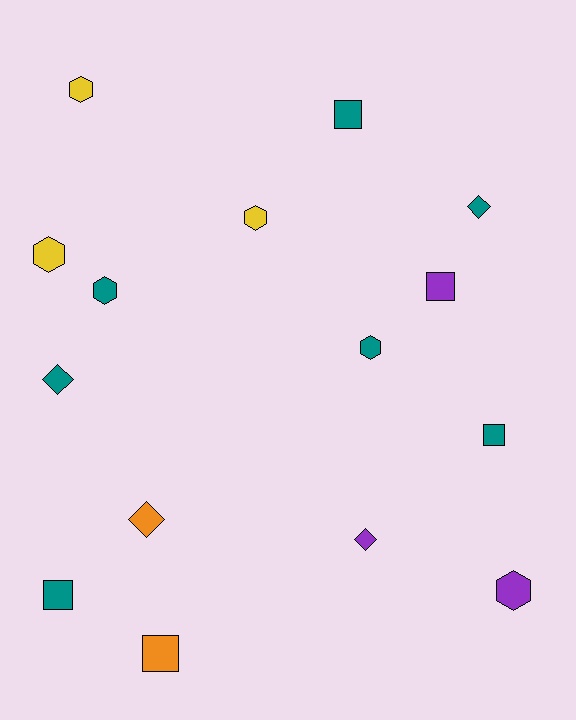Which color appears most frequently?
Teal, with 7 objects.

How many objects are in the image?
There are 15 objects.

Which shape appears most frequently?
Hexagon, with 6 objects.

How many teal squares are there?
There are 3 teal squares.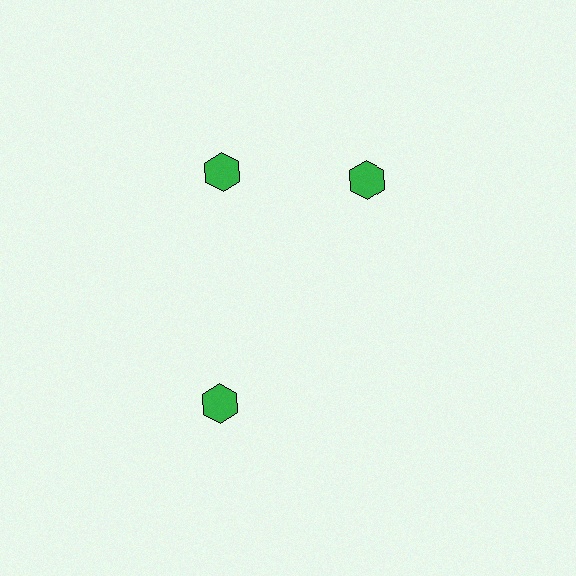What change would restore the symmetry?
The symmetry would be restored by rotating it back into even spacing with its neighbors so that all 3 hexagons sit at equal angles and equal distance from the center.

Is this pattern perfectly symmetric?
No. The 3 green hexagons are arranged in a ring, but one element near the 3 o'clock position is rotated out of alignment along the ring, breaking the 3-fold rotational symmetry.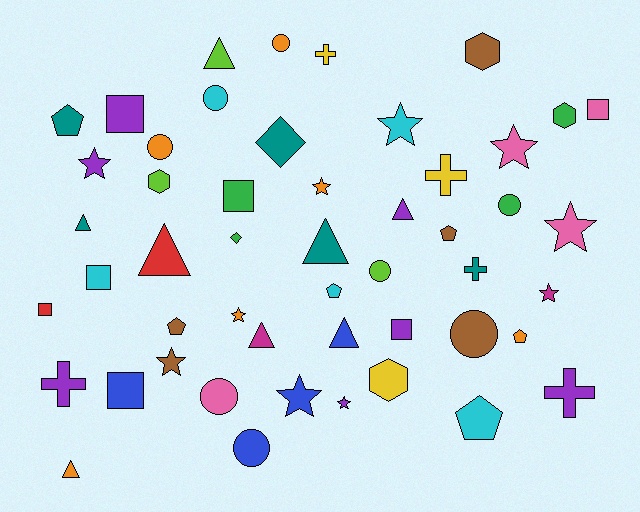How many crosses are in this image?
There are 5 crosses.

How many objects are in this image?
There are 50 objects.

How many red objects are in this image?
There are 2 red objects.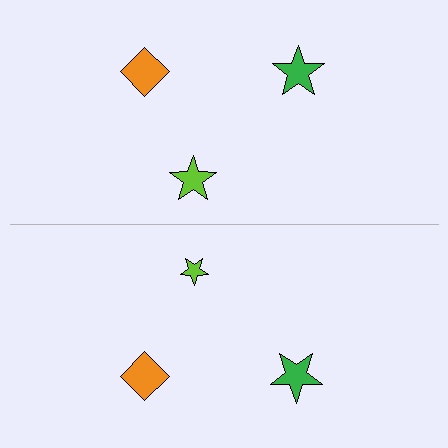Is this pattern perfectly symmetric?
No, the pattern is not perfectly symmetric. The lime star on the bottom side has a different size than its mirror counterpart.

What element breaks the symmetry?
The lime star on the bottom side has a different size than its mirror counterpart.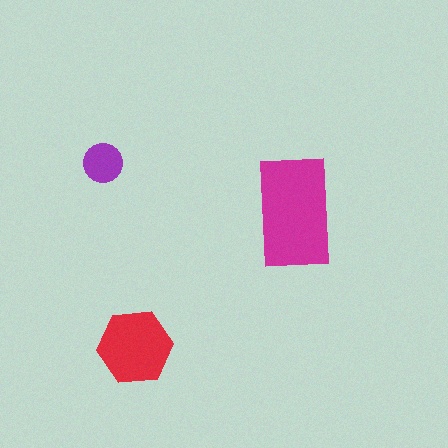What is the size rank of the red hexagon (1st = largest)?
2nd.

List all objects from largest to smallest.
The magenta rectangle, the red hexagon, the purple circle.